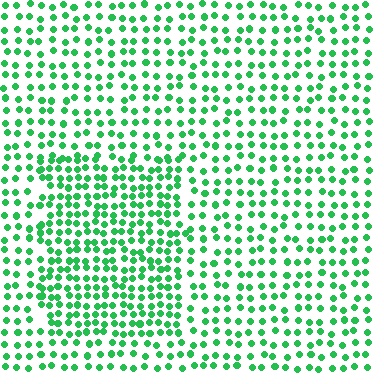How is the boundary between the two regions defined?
The boundary is defined by a change in element density (approximately 1.6x ratio). All elements are the same color, size, and shape.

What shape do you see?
I see a rectangle.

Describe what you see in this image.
The image contains small green elements arranged at two different densities. A rectangle-shaped region is visible where the elements are more densely packed than the surrounding area.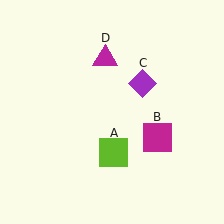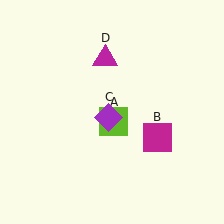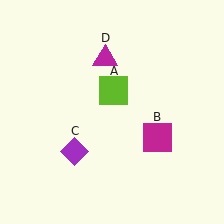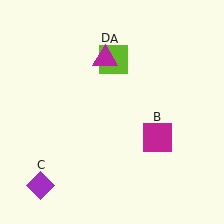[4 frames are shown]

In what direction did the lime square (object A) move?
The lime square (object A) moved up.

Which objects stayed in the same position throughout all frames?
Magenta square (object B) and magenta triangle (object D) remained stationary.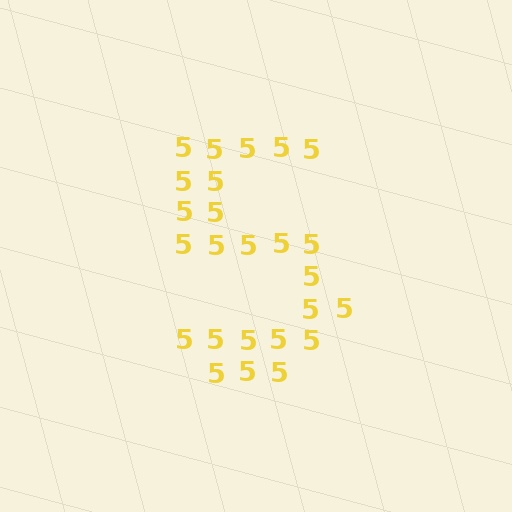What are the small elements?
The small elements are digit 5's.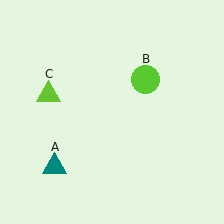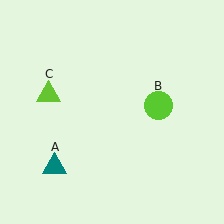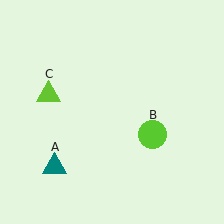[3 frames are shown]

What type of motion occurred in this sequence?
The lime circle (object B) rotated clockwise around the center of the scene.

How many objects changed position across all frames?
1 object changed position: lime circle (object B).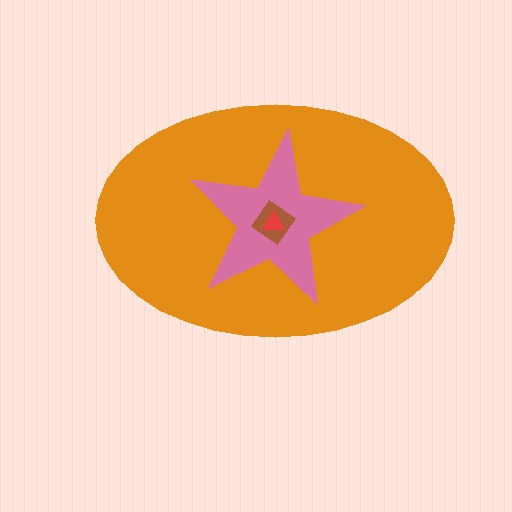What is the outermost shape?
The orange ellipse.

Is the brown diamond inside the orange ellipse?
Yes.